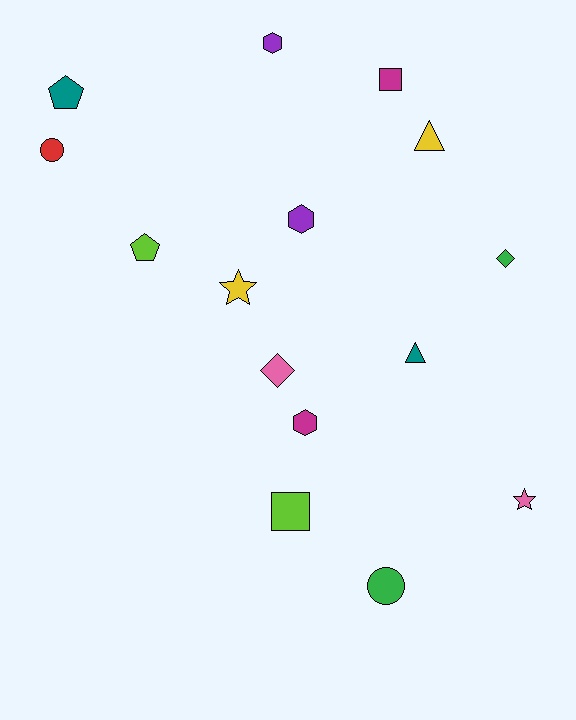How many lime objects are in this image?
There are 2 lime objects.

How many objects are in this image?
There are 15 objects.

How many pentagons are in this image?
There are 2 pentagons.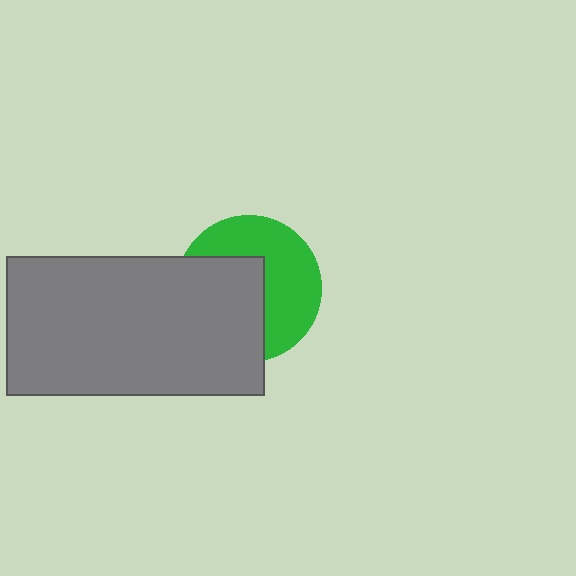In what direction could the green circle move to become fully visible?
The green circle could move right. That would shift it out from behind the gray rectangle entirely.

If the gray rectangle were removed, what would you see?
You would see the complete green circle.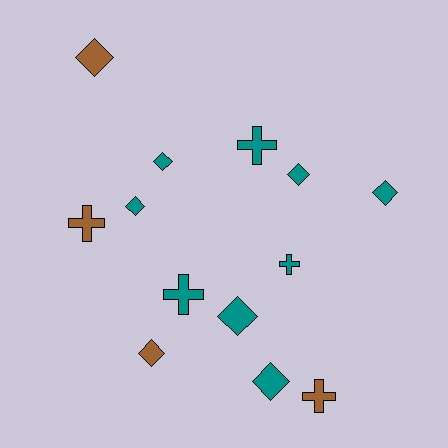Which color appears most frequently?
Teal, with 9 objects.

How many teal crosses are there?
There are 3 teal crosses.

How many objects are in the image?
There are 13 objects.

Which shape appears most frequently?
Diamond, with 8 objects.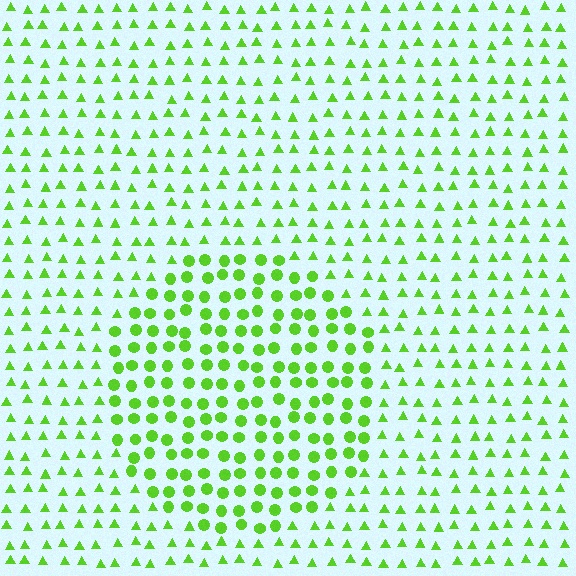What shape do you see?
I see a circle.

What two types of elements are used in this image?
The image uses circles inside the circle region and triangles outside it.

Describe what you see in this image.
The image is filled with small lime elements arranged in a uniform grid. A circle-shaped region contains circles, while the surrounding area contains triangles. The boundary is defined purely by the change in element shape.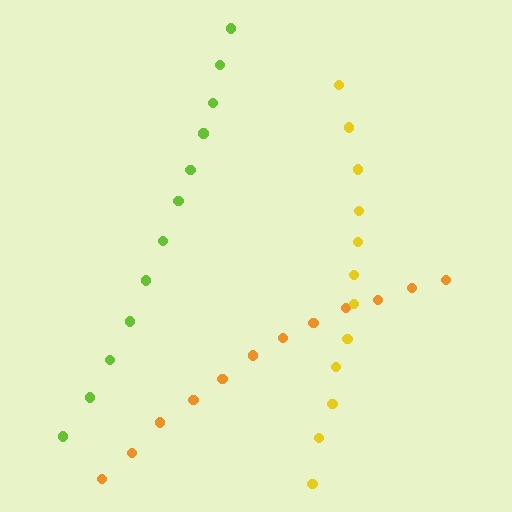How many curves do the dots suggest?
There are 3 distinct paths.